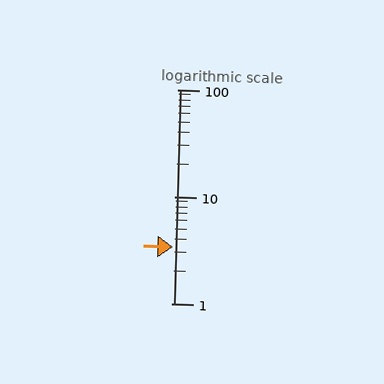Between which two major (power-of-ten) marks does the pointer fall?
The pointer is between 1 and 10.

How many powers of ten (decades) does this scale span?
The scale spans 2 decades, from 1 to 100.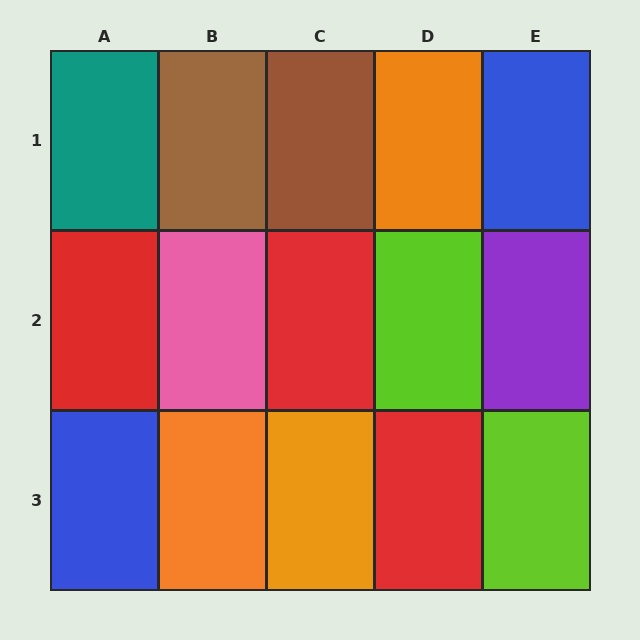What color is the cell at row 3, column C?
Orange.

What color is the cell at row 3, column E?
Lime.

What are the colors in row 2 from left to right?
Red, pink, red, lime, purple.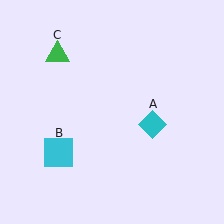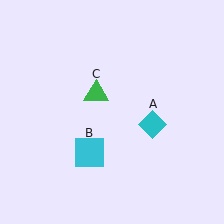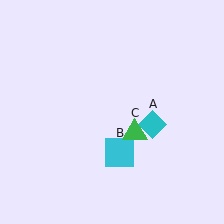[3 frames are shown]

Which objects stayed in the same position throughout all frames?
Cyan diamond (object A) remained stationary.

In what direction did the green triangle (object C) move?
The green triangle (object C) moved down and to the right.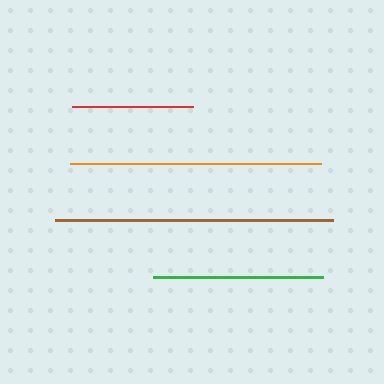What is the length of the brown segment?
The brown segment is approximately 279 pixels long.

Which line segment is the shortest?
The red line is the shortest at approximately 121 pixels.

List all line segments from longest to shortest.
From longest to shortest: brown, orange, green, red.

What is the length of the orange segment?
The orange segment is approximately 251 pixels long.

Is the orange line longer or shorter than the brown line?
The brown line is longer than the orange line.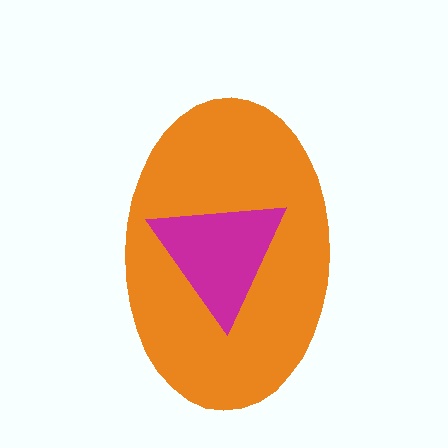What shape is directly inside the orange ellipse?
The magenta triangle.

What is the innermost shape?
The magenta triangle.